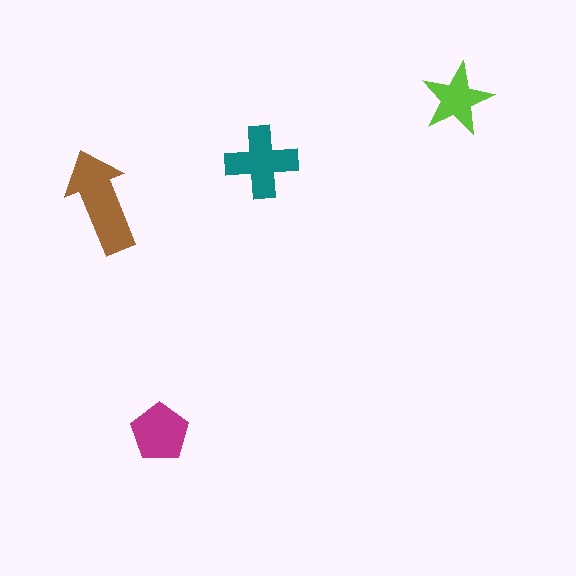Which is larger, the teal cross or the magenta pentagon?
The teal cross.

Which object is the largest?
The brown arrow.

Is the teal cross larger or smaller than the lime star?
Larger.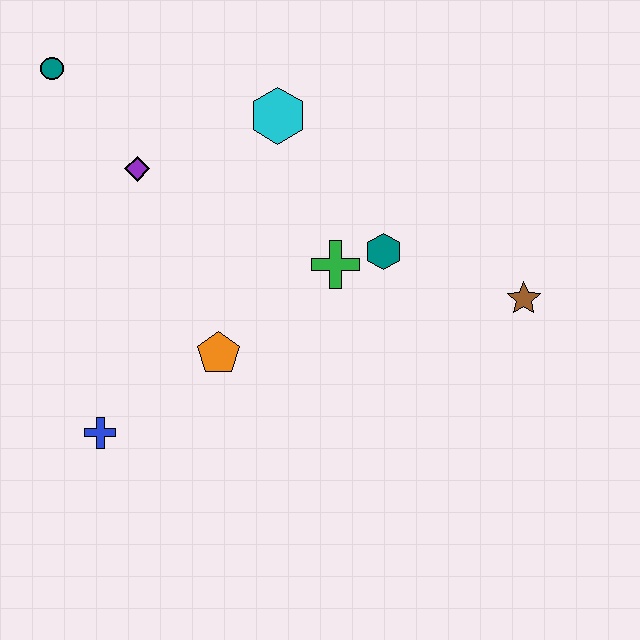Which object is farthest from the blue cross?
The brown star is farthest from the blue cross.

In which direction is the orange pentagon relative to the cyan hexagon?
The orange pentagon is below the cyan hexagon.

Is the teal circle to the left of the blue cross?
Yes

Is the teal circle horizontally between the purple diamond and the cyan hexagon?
No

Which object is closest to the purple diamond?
The teal circle is closest to the purple diamond.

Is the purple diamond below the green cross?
No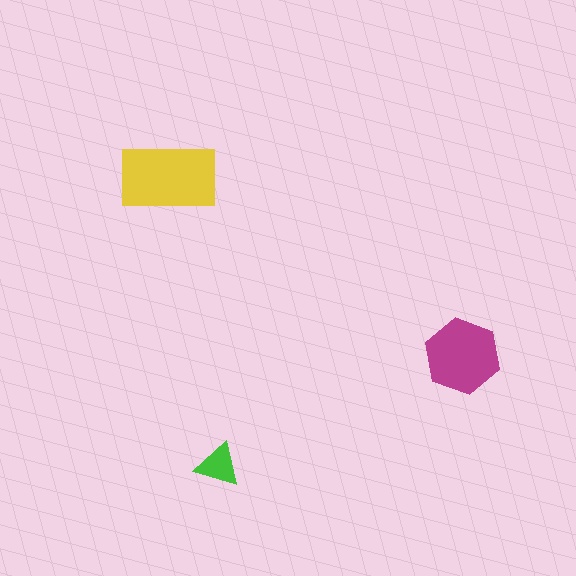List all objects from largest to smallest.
The yellow rectangle, the magenta hexagon, the green triangle.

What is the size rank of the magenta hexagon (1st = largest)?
2nd.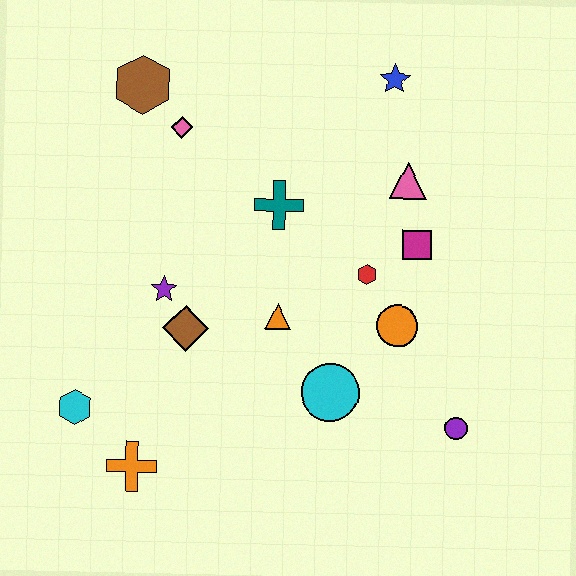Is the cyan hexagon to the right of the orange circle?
No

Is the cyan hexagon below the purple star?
Yes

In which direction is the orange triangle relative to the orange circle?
The orange triangle is to the left of the orange circle.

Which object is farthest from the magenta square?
The cyan hexagon is farthest from the magenta square.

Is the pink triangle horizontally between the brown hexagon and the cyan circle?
No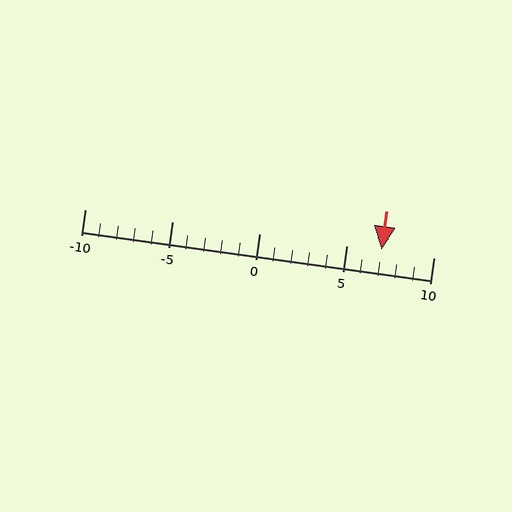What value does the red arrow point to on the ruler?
The red arrow points to approximately 7.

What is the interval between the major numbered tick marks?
The major tick marks are spaced 5 units apart.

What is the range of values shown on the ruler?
The ruler shows values from -10 to 10.